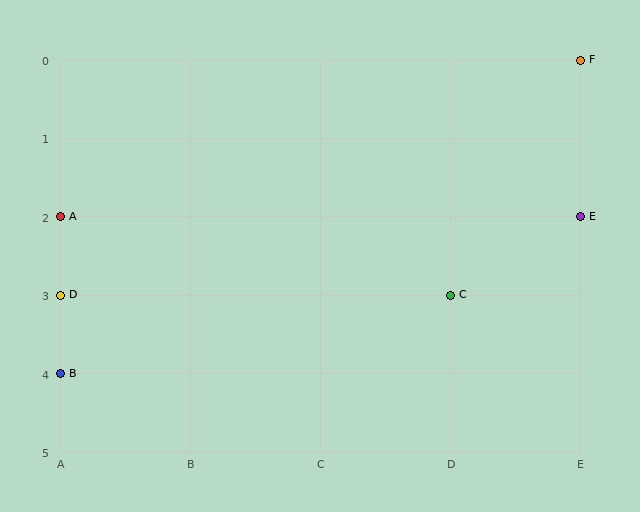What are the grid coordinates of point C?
Point C is at grid coordinates (D, 3).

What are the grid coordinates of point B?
Point B is at grid coordinates (A, 4).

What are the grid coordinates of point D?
Point D is at grid coordinates (A, 3).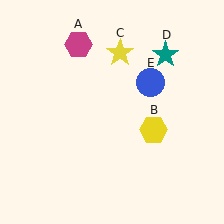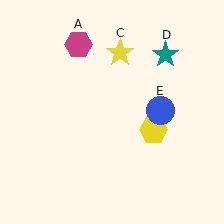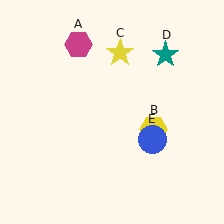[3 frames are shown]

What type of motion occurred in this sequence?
The blue circle (object E) rotated clockwise around the center of the scene.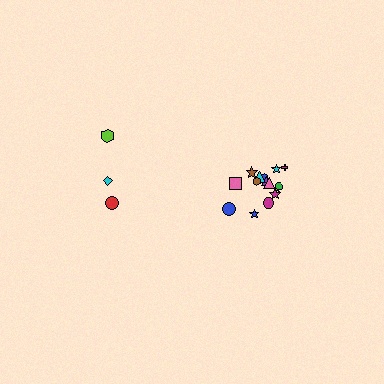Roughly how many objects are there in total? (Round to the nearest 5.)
Roughly 20 objects in total.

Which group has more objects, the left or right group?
The right group.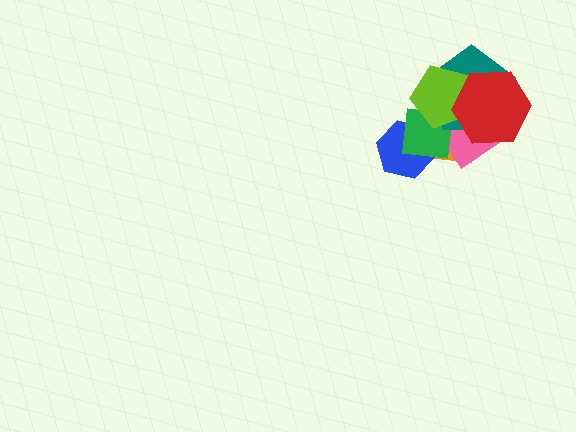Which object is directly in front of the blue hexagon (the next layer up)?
The pink diamond is directly in front of the blue hexagon.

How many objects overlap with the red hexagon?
4 objects overlap with the red hexagon.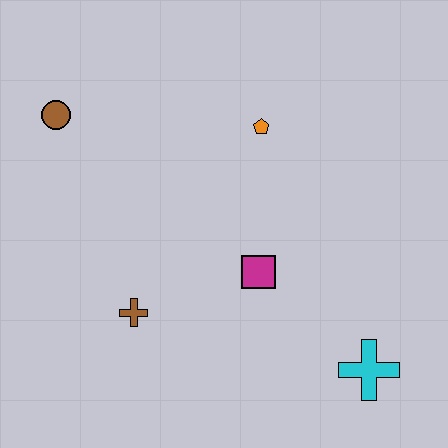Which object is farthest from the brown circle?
The cyan cross is farthest from the brown circle.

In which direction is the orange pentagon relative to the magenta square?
The orange pentagon is above the magenta square.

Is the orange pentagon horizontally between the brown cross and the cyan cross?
Yes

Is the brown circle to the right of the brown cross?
No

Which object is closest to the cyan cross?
The magenta square is closest to the cyan cross.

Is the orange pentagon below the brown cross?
No